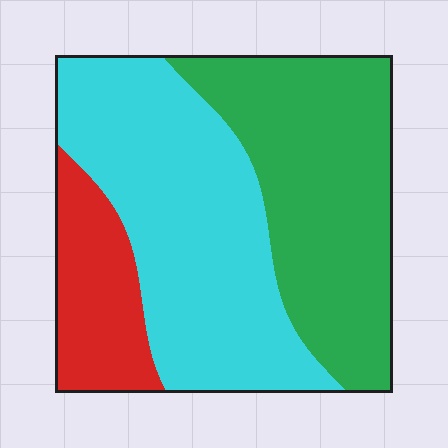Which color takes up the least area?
Red, at roughly 15%.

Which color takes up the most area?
Cyan, at roughly 45%.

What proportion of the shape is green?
Green takes up between a third and a half of the shape.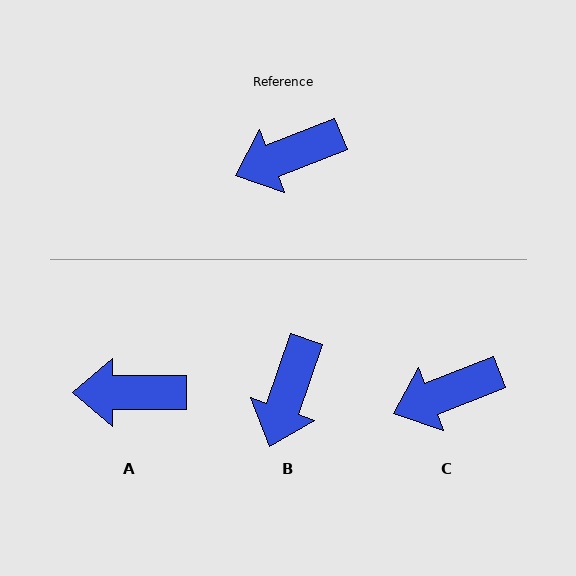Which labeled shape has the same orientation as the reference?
C.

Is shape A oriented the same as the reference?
No, it is off by about 22 degrees.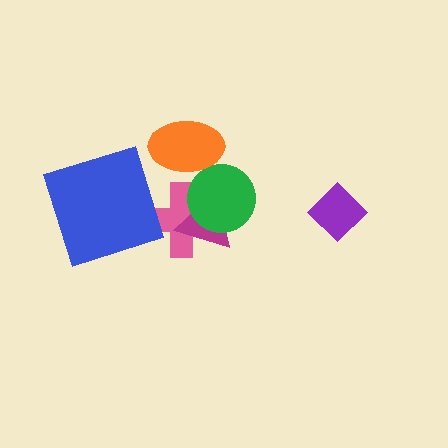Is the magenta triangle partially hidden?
Yes, it is partially covered by another shape.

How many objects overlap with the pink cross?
2 objects overlap with the pink cross.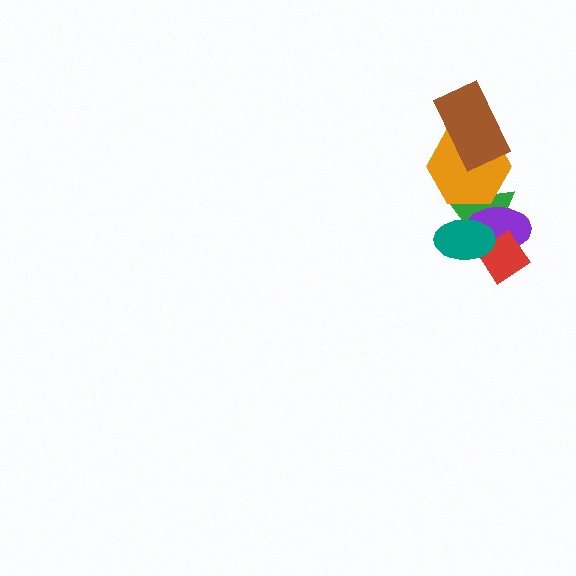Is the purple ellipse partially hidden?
Yes, it is partially covered by another shape.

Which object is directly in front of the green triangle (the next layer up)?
The orange hexagon is directly in front of the green triangle.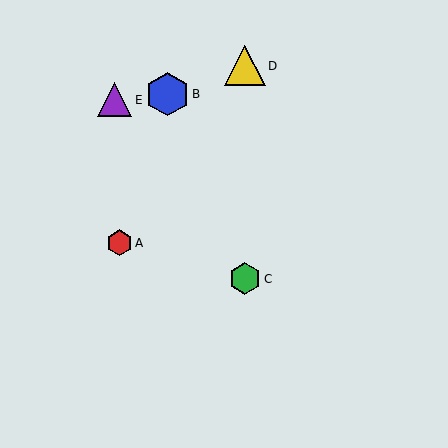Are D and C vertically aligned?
Yes, both are at x≈245.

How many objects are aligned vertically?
2 objects (C, D) are aligned vertically.